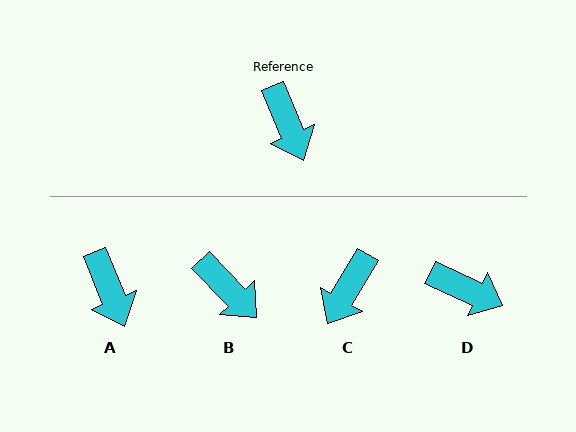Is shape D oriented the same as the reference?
No, it is off by about 43 degrees.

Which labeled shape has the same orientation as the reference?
A.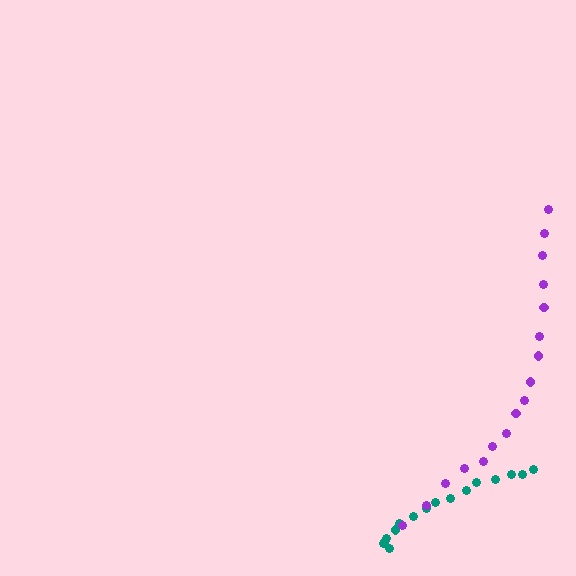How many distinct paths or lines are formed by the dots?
There are 2 distinct paths.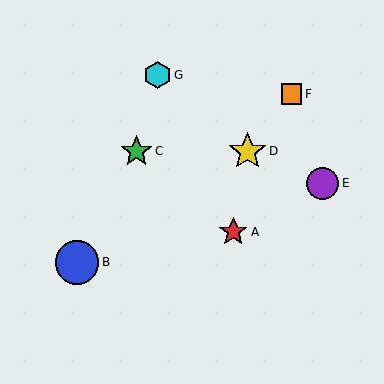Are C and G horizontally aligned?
No, C is at y≈151 and G is at y≈75.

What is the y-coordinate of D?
Object D is at y≈151.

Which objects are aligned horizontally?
Objects C, D are aligned horizontally.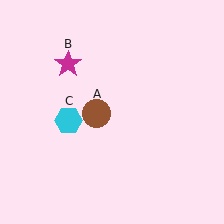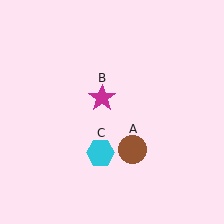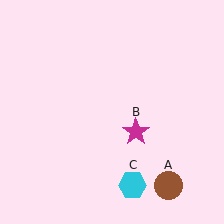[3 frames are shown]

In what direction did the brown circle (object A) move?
The brown circle (object A) moved down and to the right.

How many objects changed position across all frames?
3 objects changed position: brown circle (object A), magenta star (object B), cyan hexagon (object C).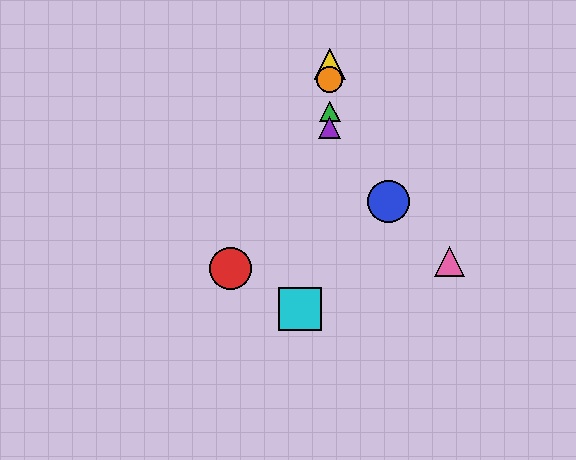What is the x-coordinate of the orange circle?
The orange circle is at x≈330.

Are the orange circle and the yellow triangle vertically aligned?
Yes, both are at x≈330.